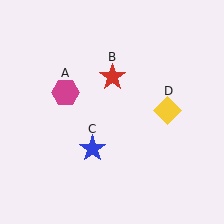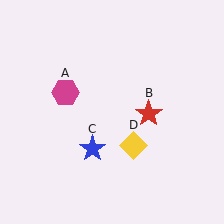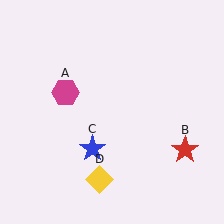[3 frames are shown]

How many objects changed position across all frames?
2 objects changed position: red star (object B), yellow diamond (object D).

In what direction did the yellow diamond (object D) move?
The yellow diamond (object D) moved down and to the left.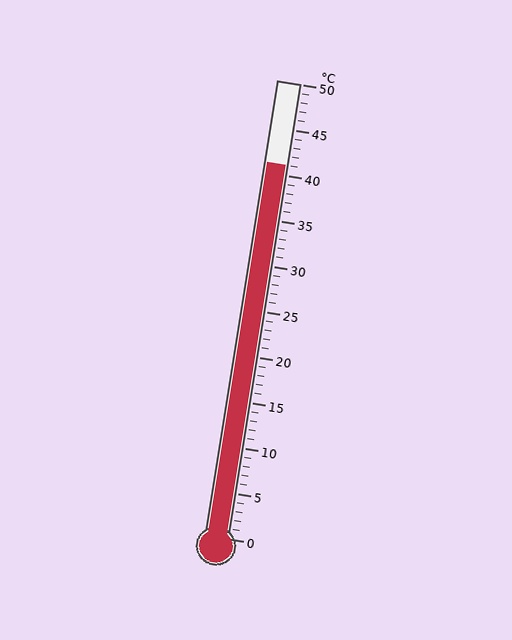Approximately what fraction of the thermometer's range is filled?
The thermometer is filled to approximately 80% of its range.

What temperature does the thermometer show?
The thermometer shows approximately 41°C.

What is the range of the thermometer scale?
The thermometer scale ranges from 0°C to 50°C.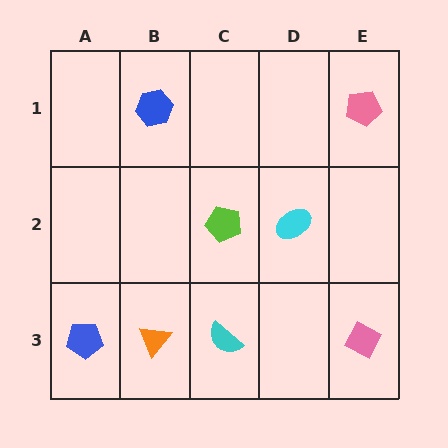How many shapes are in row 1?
2 shapes.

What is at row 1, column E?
A pink pentagon.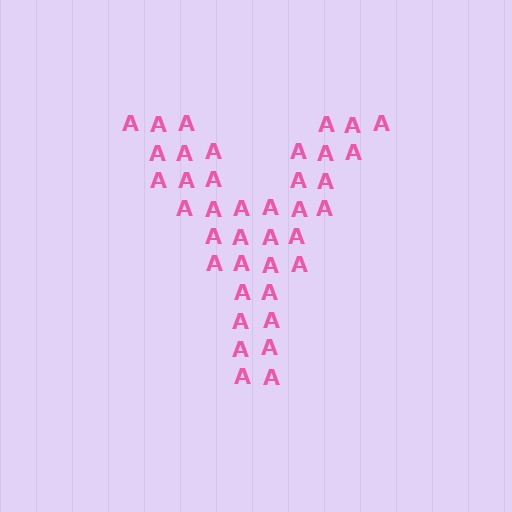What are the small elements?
The small elements are letter A's.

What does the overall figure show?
The overall figure shows the letter Y.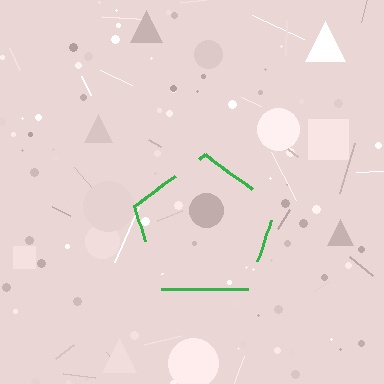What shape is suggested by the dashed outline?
The dashed outline suggests a pentagon.